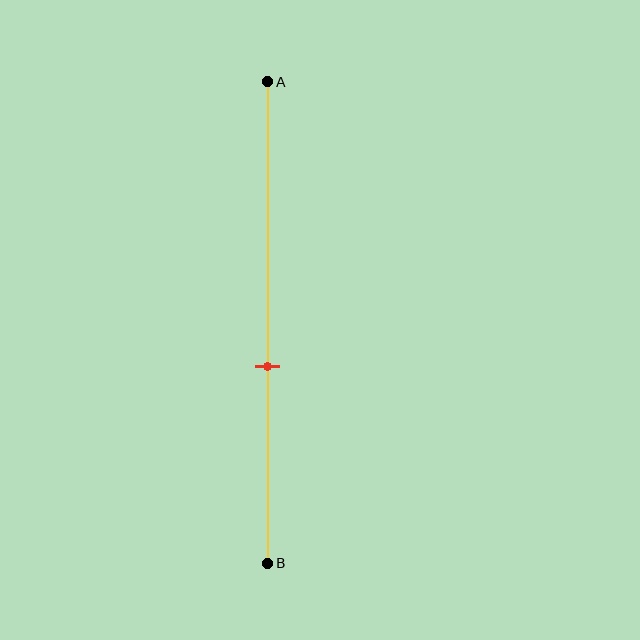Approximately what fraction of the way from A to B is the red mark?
The red mark is approximately 60% of the way from A to B.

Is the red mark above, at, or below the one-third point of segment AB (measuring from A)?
The red mark is below the one-third point of segment AB.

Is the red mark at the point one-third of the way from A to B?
No, the mark is at about 60% from A, not at the 33% one-third point.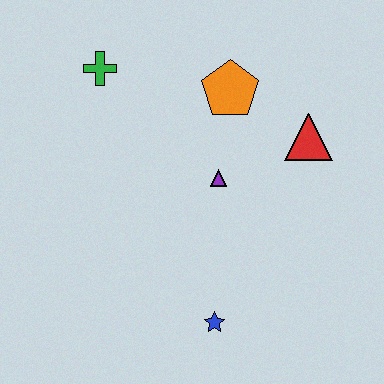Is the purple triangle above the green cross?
No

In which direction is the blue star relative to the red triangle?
The blue star is below the red triangle.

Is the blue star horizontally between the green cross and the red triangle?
Yes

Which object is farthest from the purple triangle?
The green cross is farthest from the purple triangle.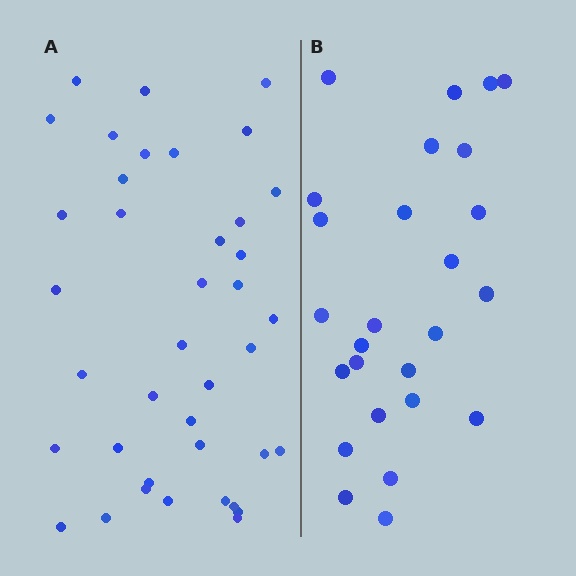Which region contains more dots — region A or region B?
Region A (the left region) has more dots.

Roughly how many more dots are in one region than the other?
Region A has approximately 15 more dots than region B.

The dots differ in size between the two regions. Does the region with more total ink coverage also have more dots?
No. Region B has more total ink coverage because its dots are larger, but region A actually contains more individual dots. Total area can be misleading — the number of items is what matters here.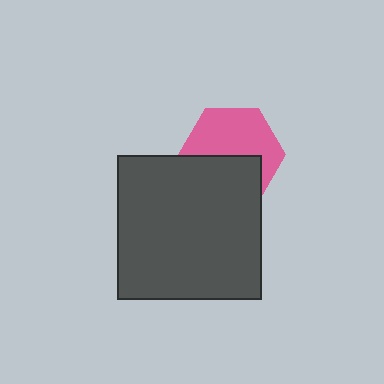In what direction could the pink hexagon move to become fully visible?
The pink hexagon could move up. That would shift it out from behind the dark gray square entirely.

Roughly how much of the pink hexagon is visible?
About half of it is visible (roughly 58%).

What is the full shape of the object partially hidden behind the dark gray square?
The partially hidden object is a pink hexagon.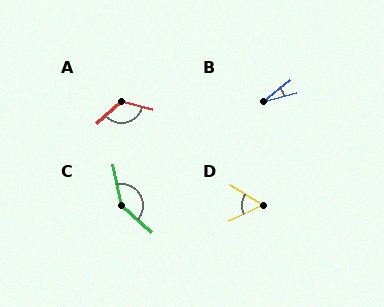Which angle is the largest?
C, at approximately 144 degrees.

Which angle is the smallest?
B, at approximately 23 degrees.